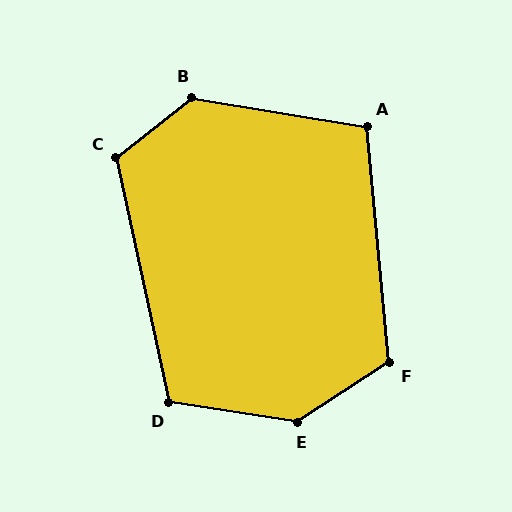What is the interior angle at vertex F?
Approximately 117 degrees (obtuse).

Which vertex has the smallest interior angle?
A, at approximately 105 degrees.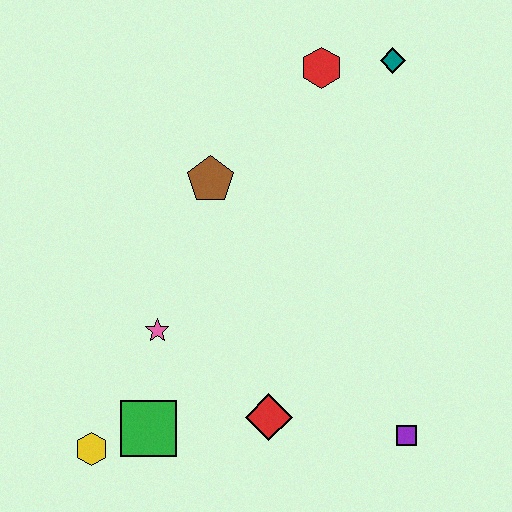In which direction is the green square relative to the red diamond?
The green square is to the left of the red diamond.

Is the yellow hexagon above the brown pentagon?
No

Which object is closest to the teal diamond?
The red hexagon is closest to the teal diamond.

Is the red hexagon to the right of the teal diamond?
No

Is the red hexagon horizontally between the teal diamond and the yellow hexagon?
Yes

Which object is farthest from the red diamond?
The teal diamond is farthest from the red diamond.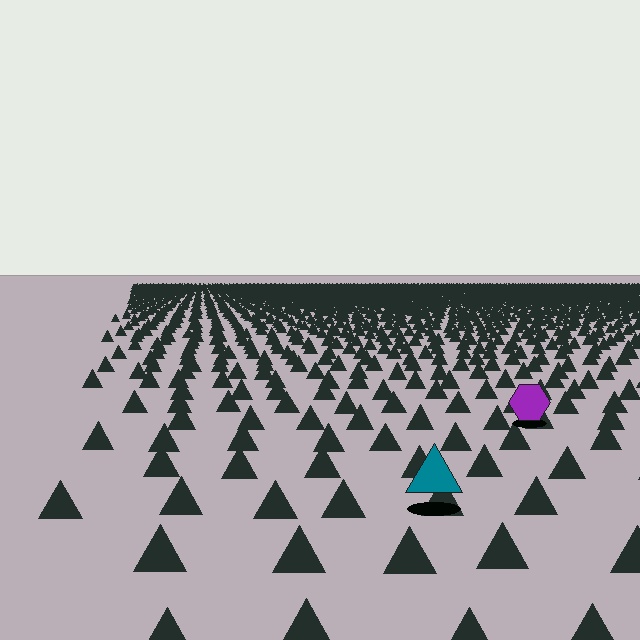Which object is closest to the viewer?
The teal triangle is closest. The texture marks near it are larger and more spread out.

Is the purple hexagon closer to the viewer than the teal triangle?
No. The teal triangle is closer — you can tell from the texture gradient: the ground texture is coarser near it.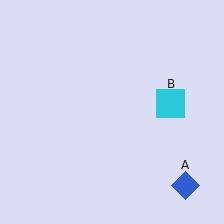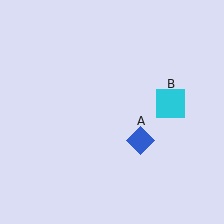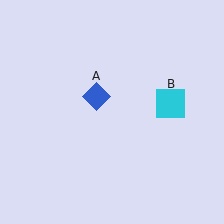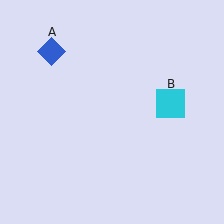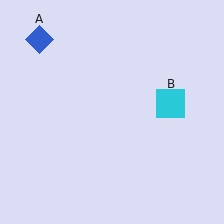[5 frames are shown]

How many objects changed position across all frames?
1 object changed position: blue diamond (object A).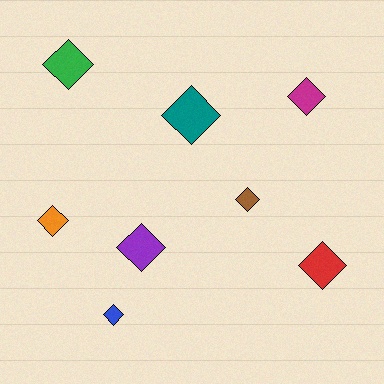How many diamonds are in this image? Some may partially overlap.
There are 8 diamonds.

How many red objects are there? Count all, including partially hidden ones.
There is 1 red object.